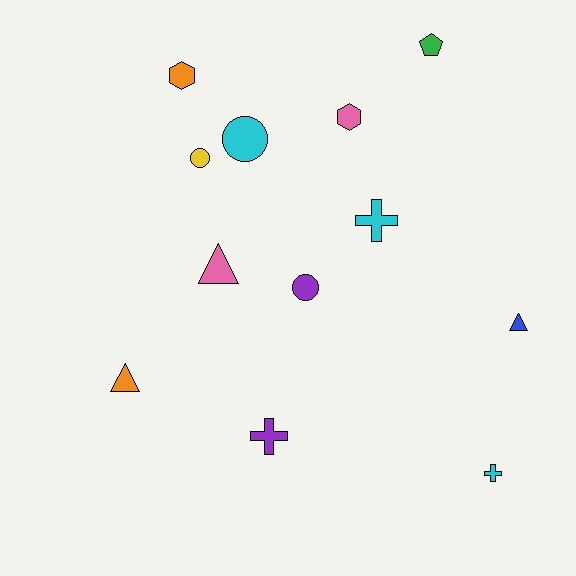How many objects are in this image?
There are 12 objects.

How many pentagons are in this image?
There is 1 pentagon.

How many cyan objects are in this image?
There are 3 cyan objects.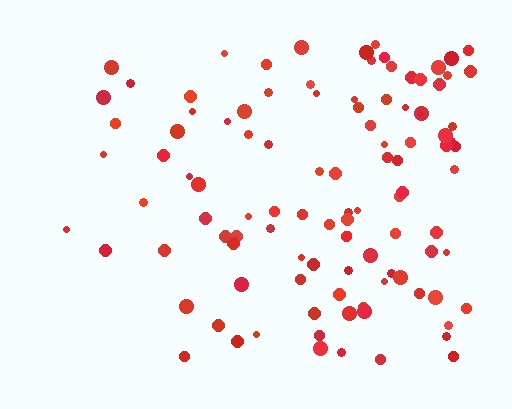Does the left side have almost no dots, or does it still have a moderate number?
Still a moderate number, just noticeably fewer than the right.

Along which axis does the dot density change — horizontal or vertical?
Horizontal.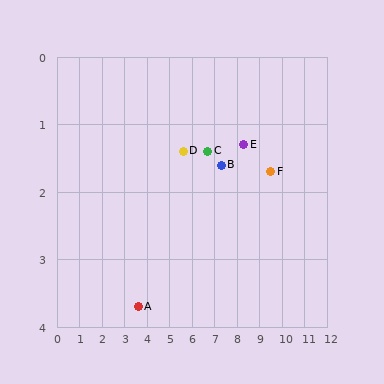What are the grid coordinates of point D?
Point D is at approximately (5.6, 1.4).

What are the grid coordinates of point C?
Point C is at approximately (6.7, 1.4).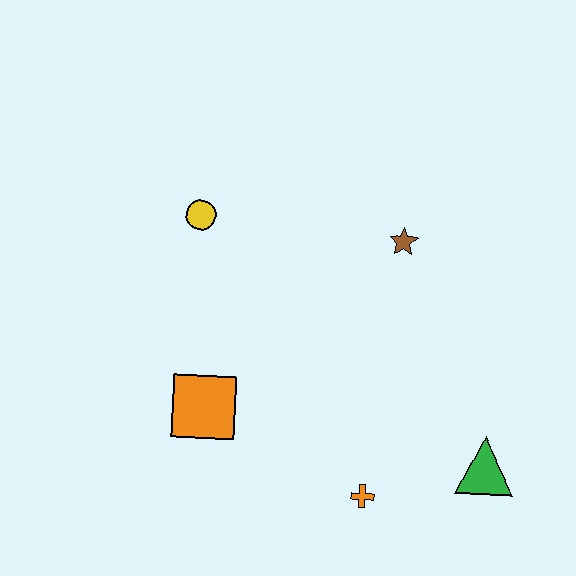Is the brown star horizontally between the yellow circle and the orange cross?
No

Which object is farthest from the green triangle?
The yellow circle is farthest from the green triangle.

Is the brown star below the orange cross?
No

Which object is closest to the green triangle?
The orange cross is closest to the green triangle.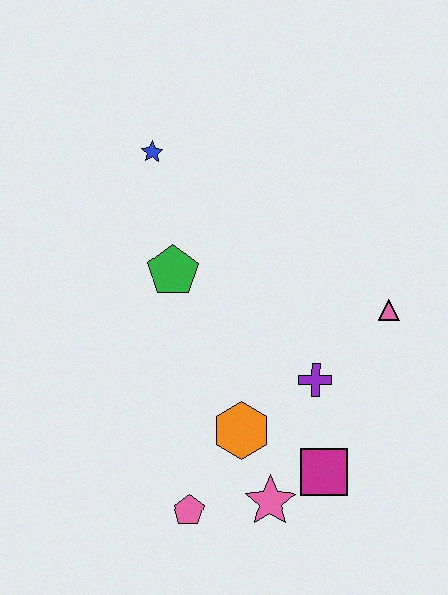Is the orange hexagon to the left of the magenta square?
Yes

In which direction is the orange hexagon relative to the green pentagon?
The orange hexagon is below the green pentagon.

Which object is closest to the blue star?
The green pentagon is closest to the blue star.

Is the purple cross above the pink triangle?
No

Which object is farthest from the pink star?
The blue star is farthest from the pink star.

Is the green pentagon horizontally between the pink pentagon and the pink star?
No